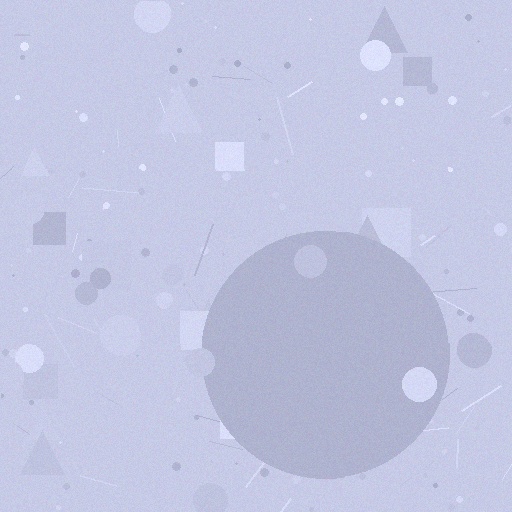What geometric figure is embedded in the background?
A circle is embedded in the background.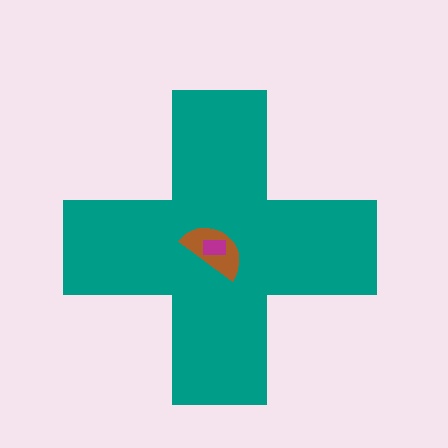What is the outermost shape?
The teal cross.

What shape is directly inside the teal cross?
The brown semicircle.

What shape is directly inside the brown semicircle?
The magenta rectangle.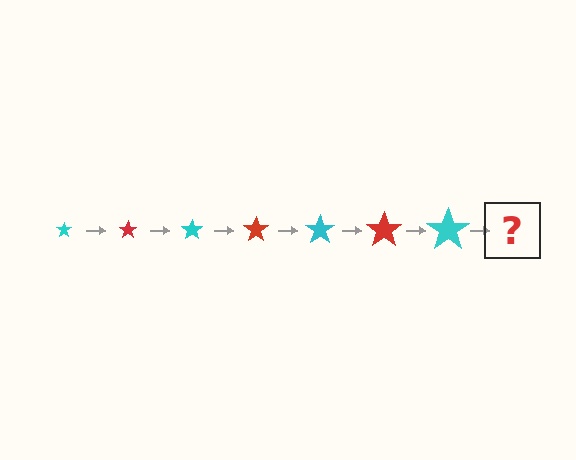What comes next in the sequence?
The next element should be a red star, larger than the previous one.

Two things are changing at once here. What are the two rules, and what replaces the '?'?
The two rules are that the star grows larger each step and the color cycles through cyan and red. The '?' should be a red star, larger than the previous one.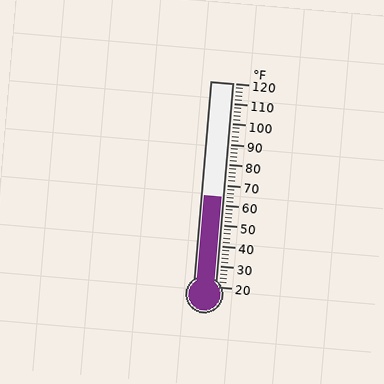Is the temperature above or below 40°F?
The temperature is above 40°F.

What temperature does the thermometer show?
The thermometer shows approximately 64°F.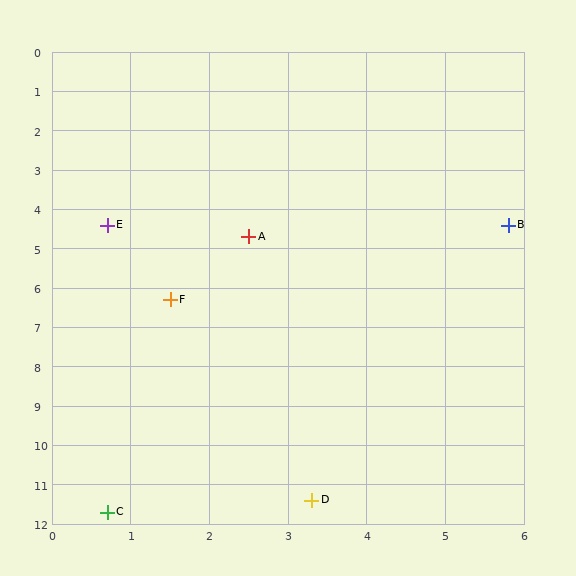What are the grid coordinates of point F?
Point F is at approximately (1.5, 6.3).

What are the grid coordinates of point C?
Point C is at approximately (0.7, 11.7).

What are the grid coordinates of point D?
Point D is at approximately (3.3, 11.4).